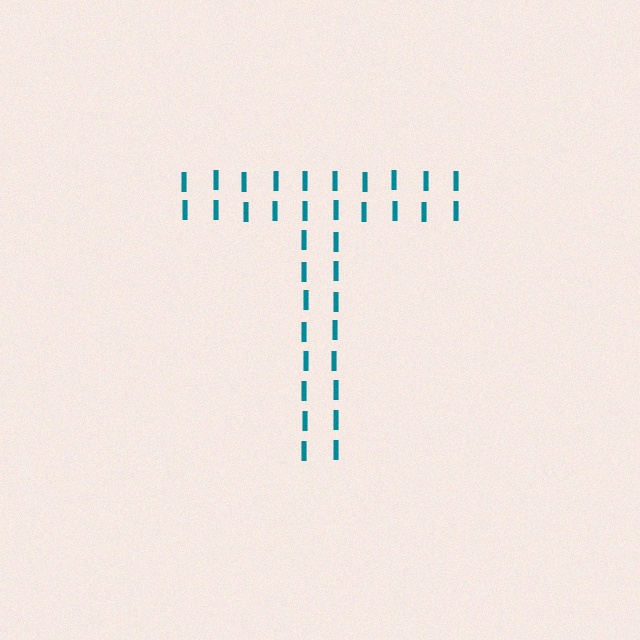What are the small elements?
The small elements are letter I's.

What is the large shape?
The large shape is the letter T.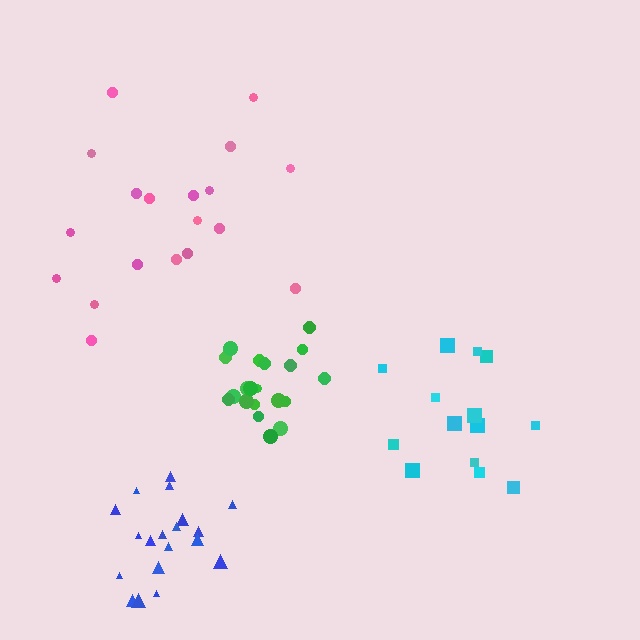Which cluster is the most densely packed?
Green.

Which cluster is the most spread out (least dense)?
Pink.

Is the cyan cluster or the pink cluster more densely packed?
Cyan.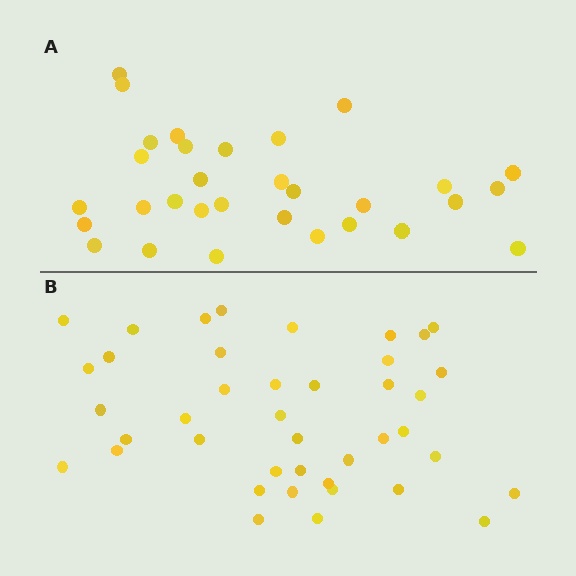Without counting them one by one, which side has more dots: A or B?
Region B (the bottom region) has more dots.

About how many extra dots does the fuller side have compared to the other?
Region B has roughly 10 or so more dots than region A.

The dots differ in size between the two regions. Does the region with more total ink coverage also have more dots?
No. Region A has more total ink coverage because its dots are larger, but region B actually contains more individual dots. Total area can be misleading — the number of items is what matters here.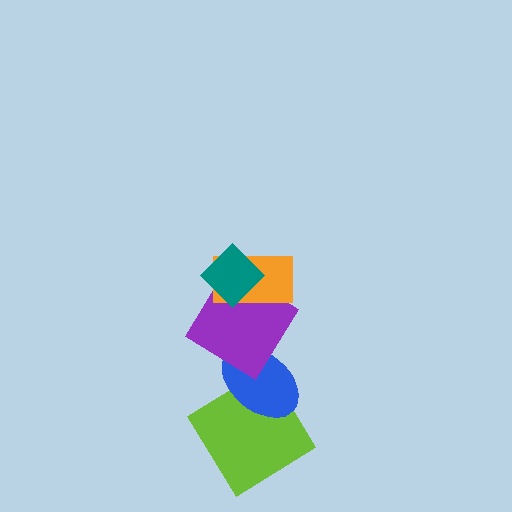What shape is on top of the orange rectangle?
The teal diamond is on top of the orange rectangle.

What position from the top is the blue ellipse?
The blue ellipse is 4th from the top.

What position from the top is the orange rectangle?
The orange rectangle is 2nd from the top.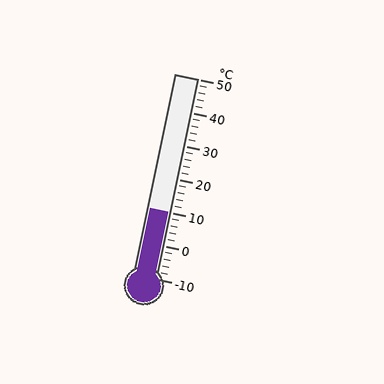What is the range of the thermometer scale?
The thermometer scale ranges from -10°C to 50°C.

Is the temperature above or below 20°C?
The temperature is below 20°C.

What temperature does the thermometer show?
The thermometer shows approximately 10°C.